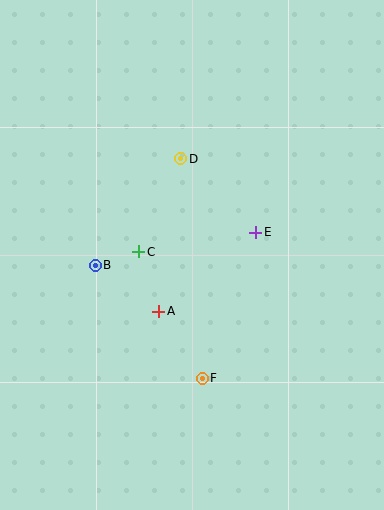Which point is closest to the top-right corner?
Point D is closest to the top-right corner.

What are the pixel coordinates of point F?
Point F is at (202, 378).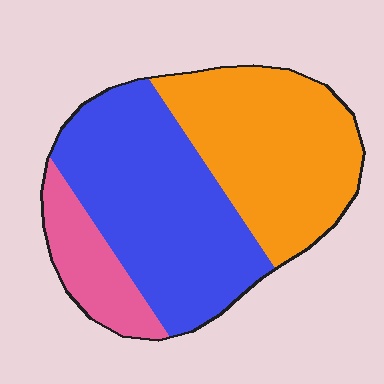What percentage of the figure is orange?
Orange covers 40% of the figure.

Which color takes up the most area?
Blue, at roughly 45%.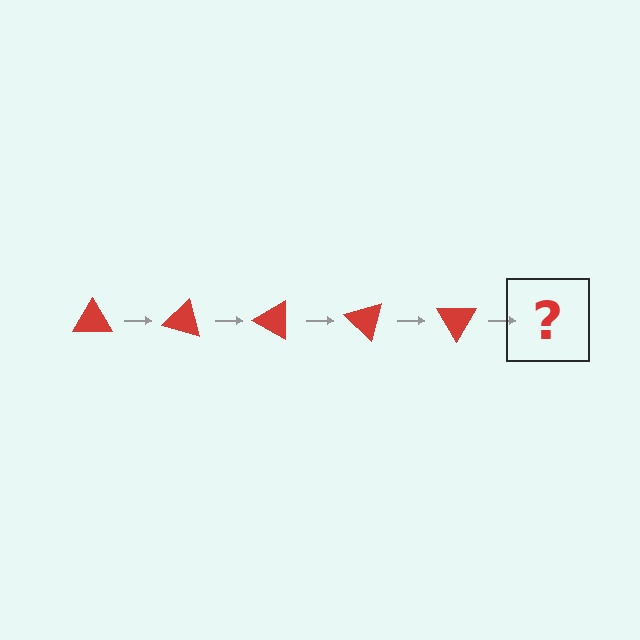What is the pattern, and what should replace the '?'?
The pattern is that the triangle rotates 15 degrees each step. The '?' should be a red triangle rotated 75 degrees.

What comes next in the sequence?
The next element should be a red triangle rotated 75 degrees.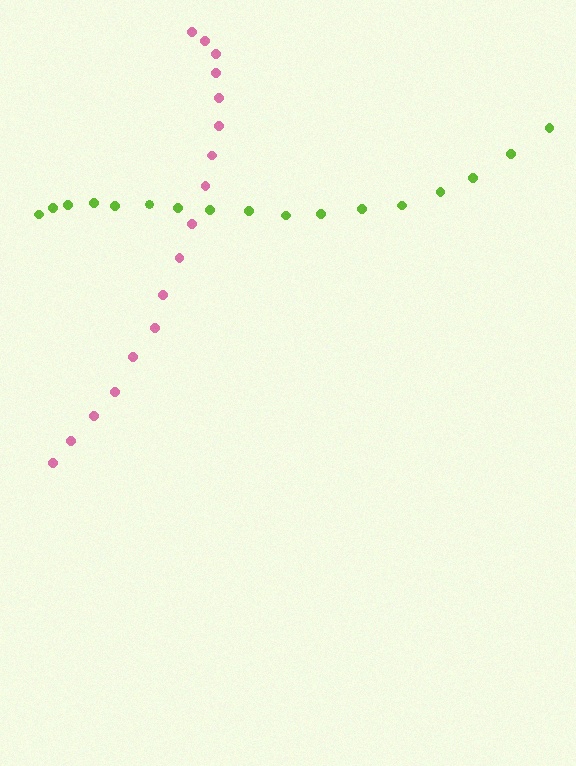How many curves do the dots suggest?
There are 2 distinct paths.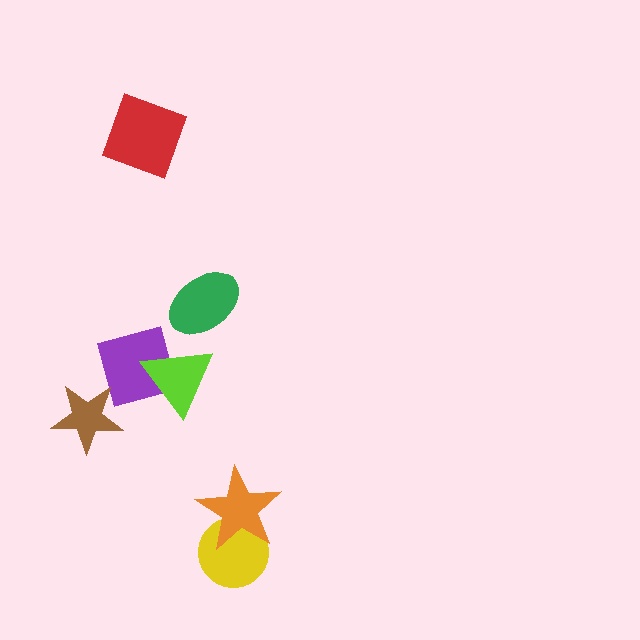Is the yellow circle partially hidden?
Yes, it is partially covered by another shape.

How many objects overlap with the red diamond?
0 objects overlap with the red diamond.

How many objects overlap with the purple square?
1 object overlaps with the purple square.